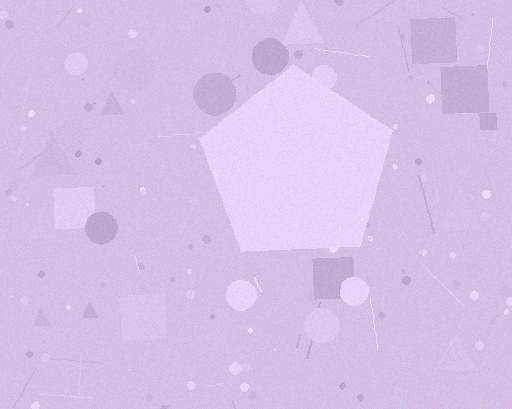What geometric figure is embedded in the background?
A pentagon is embedded in the background.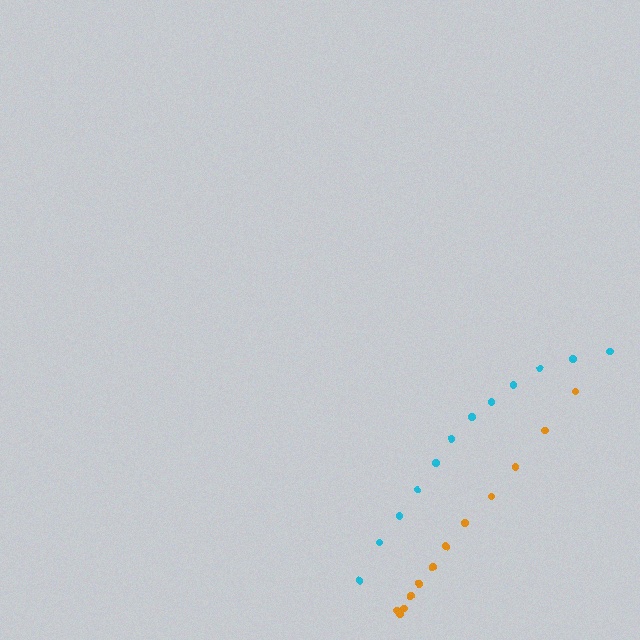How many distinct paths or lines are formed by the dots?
There are 2 distinct paths.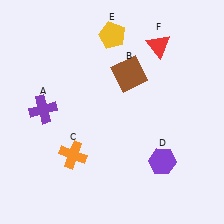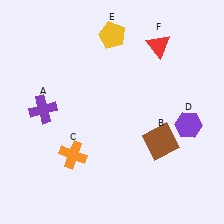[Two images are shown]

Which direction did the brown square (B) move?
The brown square (B) moved down.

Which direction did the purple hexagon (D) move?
The purple hexagon (D) moved up.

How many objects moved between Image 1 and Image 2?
2 objects moved between the two images.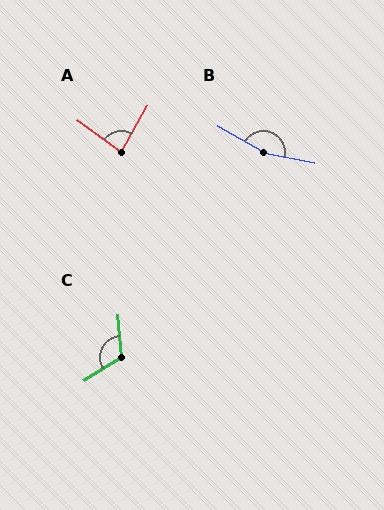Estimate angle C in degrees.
Approximately 116 degrees.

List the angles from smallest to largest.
A (84°), C (116°), B (161°).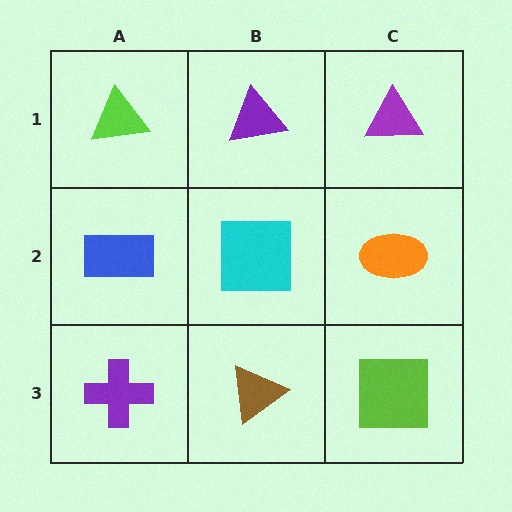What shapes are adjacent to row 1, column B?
A cyan square (row 2, column B), a lime triangle (row 1, column A), a purple triangle (row 1, column C).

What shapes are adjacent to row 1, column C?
An orange ellipse (row 2, column C), a purple triangle (row 1, column B).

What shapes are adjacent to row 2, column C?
A purple triangle (row 1, column C), a lime square (row 3, column C), a cyan square (row 2, column B).